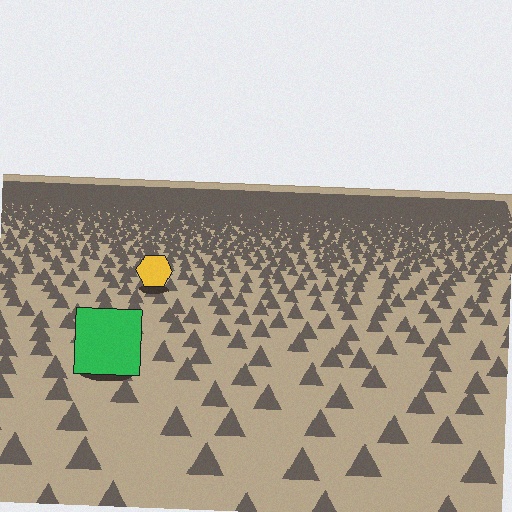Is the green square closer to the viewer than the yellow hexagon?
Yes. The green square is closer — you can tell from the texture gradient: the ground texture is coarser near it.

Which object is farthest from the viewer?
The yellow hexagon is farthest from the viewer. It appears smaller and the ground texture around it is denser.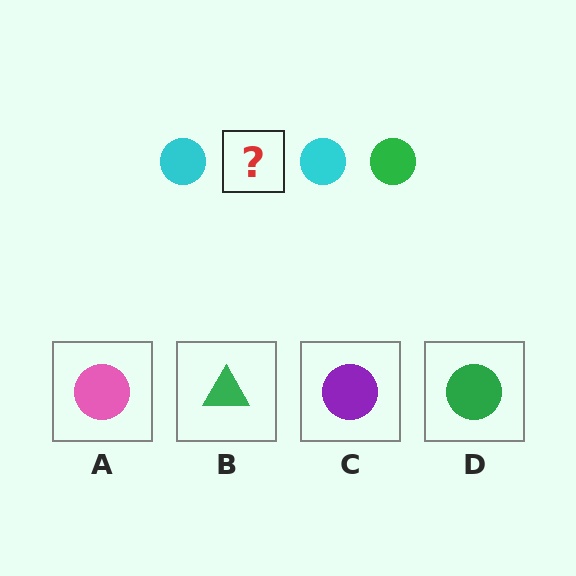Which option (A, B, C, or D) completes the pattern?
D.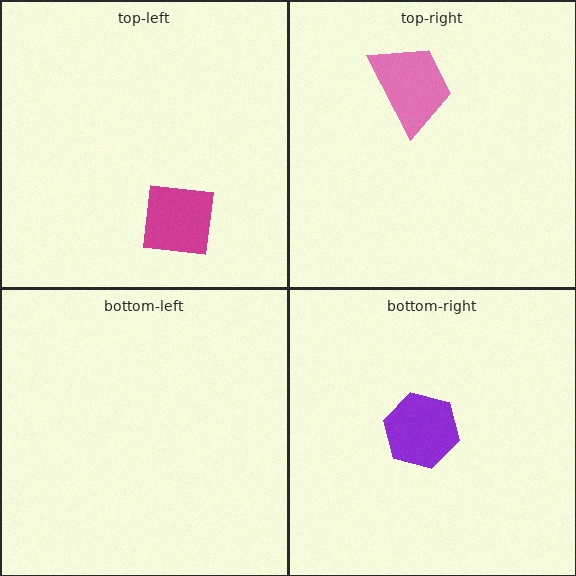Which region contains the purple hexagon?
The bottom-right region.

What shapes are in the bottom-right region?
The purple hexagon.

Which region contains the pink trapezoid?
The top-right region.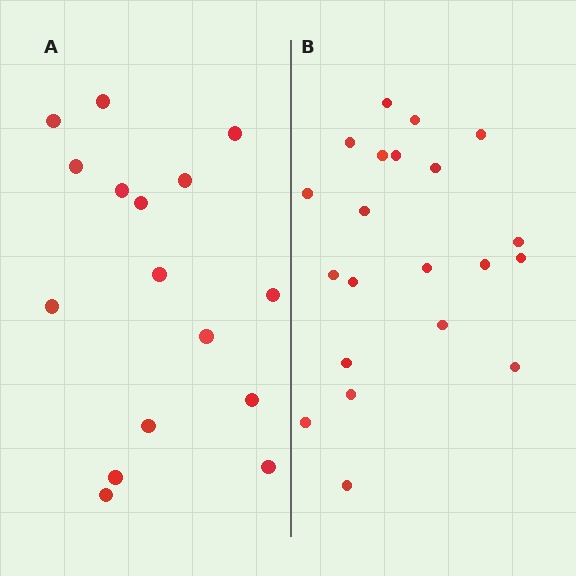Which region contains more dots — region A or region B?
Region B (the right region) has more dots.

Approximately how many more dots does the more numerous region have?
Region B has about 5 more dots than region A.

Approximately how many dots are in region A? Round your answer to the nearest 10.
About 20 dots. (The exact count is 16, which rounds to 20.)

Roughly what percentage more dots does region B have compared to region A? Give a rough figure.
About 30% more.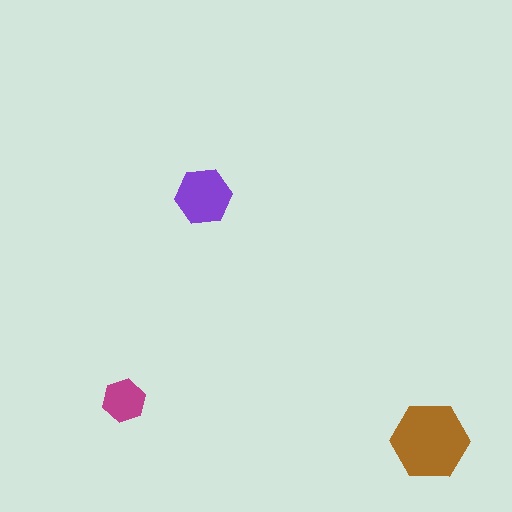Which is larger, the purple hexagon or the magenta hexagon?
The purple one.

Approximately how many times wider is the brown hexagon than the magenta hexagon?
About 2 times wider.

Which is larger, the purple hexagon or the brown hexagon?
The brown one.